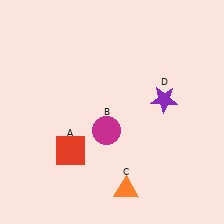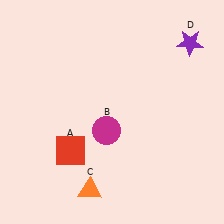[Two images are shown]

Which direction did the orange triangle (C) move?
The orange triangle (C) moved left.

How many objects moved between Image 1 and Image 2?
2 objects moved between the two images.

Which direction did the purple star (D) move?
The purple star (D) moved up.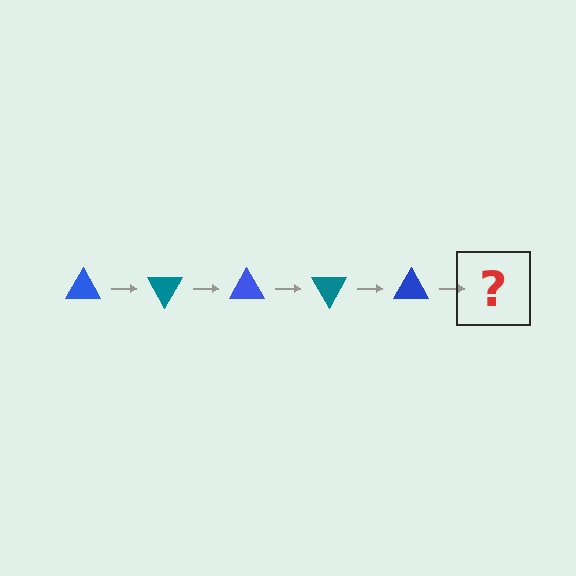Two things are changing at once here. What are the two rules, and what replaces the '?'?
The two rules are that it rotates 60 degrees each step and the color cycles through blue and teal. The '?' should be a teal triangle, rotated 300 degrees from the start.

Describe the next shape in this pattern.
It should be a teal triangle, rotated 300 degrees from the start.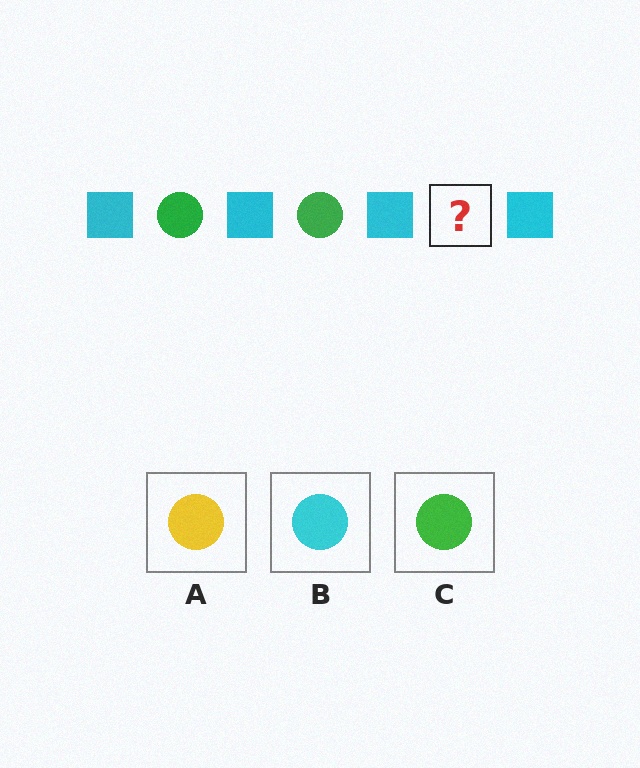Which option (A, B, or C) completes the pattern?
C.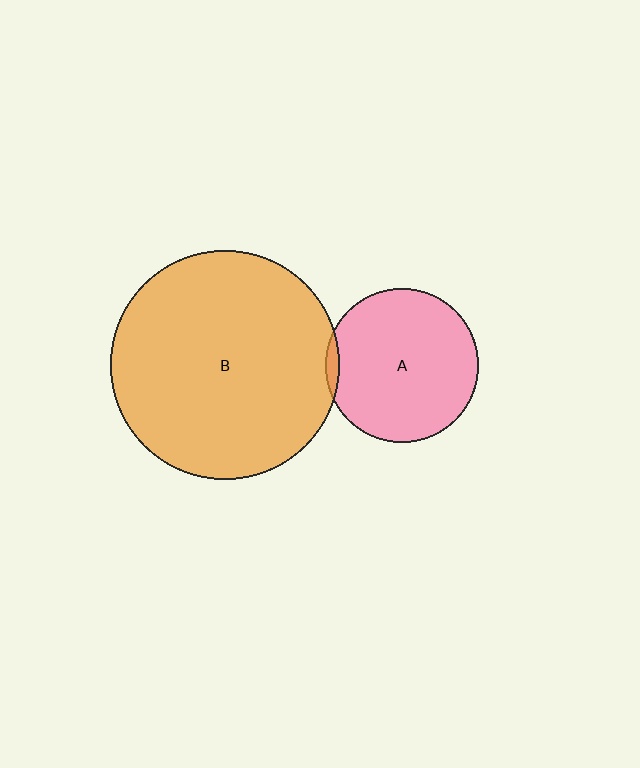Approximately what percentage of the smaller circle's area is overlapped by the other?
Approximately 5%.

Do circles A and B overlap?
Yes.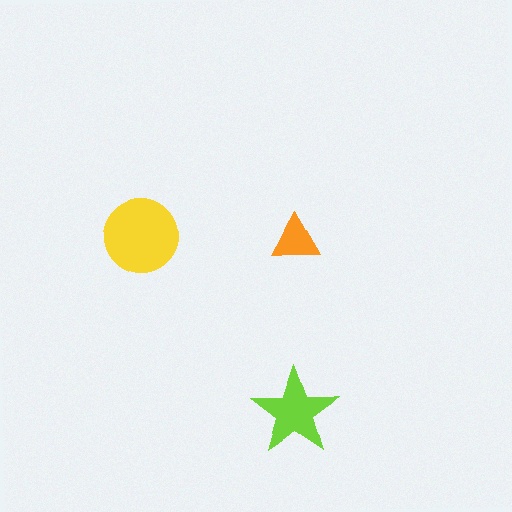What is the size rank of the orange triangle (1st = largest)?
3rd.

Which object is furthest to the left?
The yellow circle is leftmost.